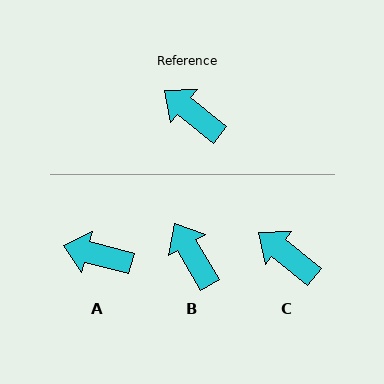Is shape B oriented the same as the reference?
No, it is off by about 21 degrees.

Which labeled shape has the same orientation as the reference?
C.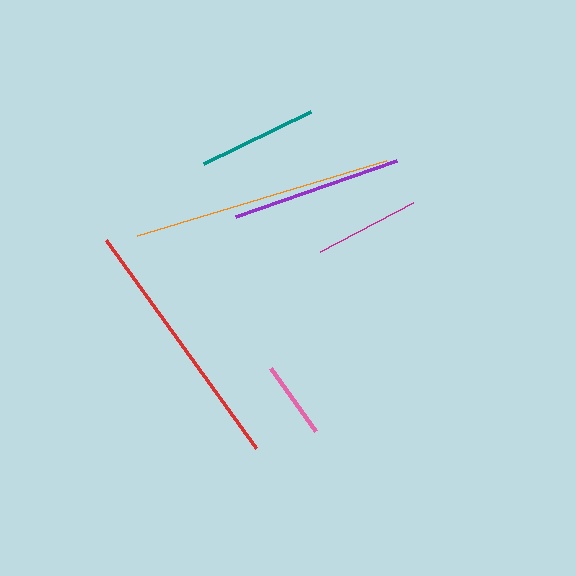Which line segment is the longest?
The orange line is the longest at approximately 260 pixels.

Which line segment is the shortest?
The pink line is the shortest at approximately 77 pixels.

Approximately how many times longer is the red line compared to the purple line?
The red line is approximately 1.5 times the length of the purple line.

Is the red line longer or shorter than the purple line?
The red line is longer than the purple line.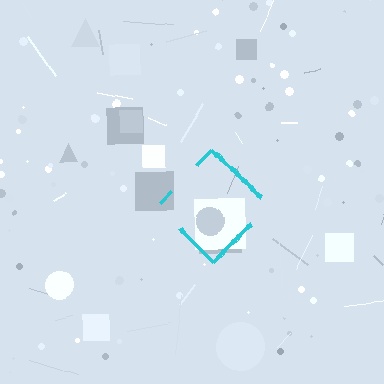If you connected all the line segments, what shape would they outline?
They would outline a diamond.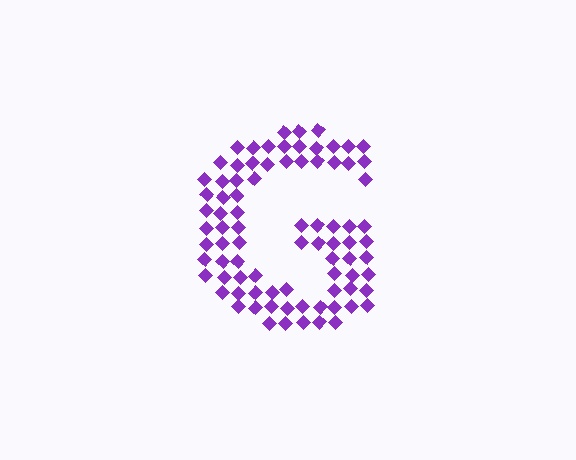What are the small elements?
The small elements are diamonds.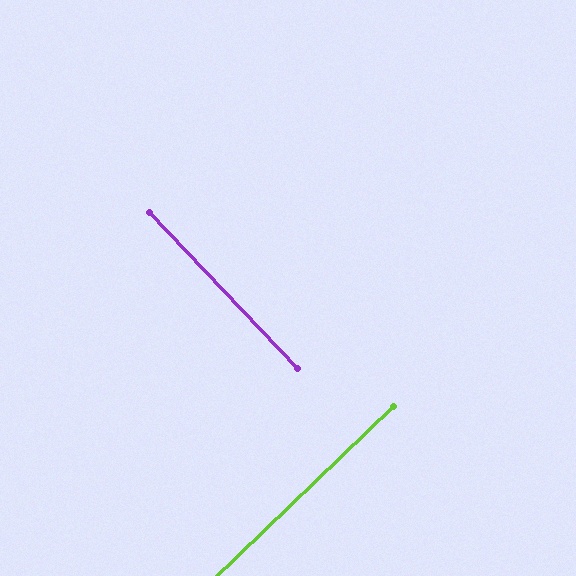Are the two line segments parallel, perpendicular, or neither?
Perpendicular — they meet at approximately 89°.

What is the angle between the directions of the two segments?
Approximately 89 degrees.